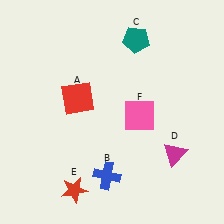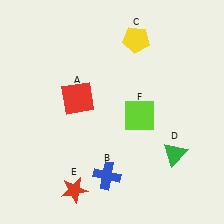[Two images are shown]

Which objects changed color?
C changed from teal to yellow. D changed from magenta to green. F changed from pink to lime.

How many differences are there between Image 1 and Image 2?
There are 3 differences between the two images.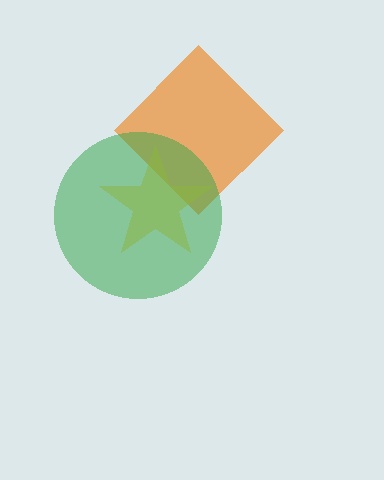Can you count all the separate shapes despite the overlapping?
Yes, there are 3 separate shapes.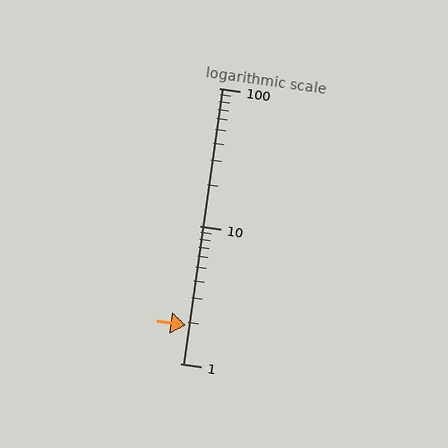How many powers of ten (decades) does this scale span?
The scale spans 2 decades, from 1 to 100.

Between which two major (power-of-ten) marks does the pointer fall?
The pointer is between 1 and 10.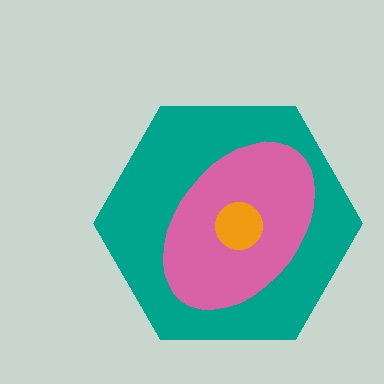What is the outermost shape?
The teal hexagon.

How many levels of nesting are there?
3.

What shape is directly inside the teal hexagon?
The pink ellipse.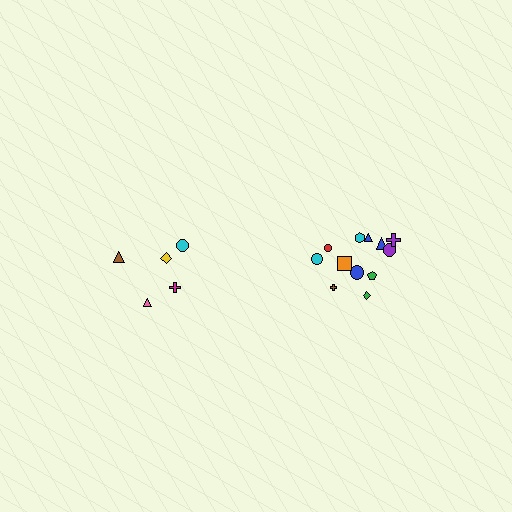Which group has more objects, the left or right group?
The right group.